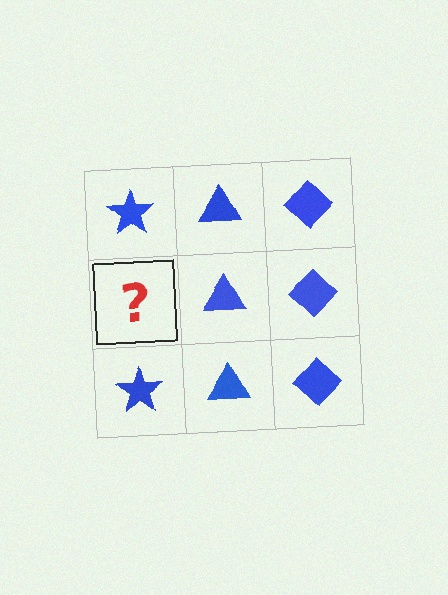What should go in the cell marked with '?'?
The missing cell should contain a blue star.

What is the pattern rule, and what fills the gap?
The rule is that each column has a consistent shape. The gap should be filled with a blue star.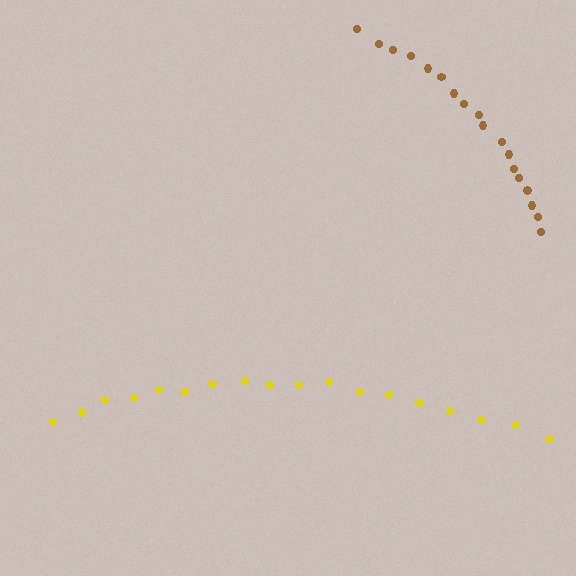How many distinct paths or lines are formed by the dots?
There are 2 distinct paths.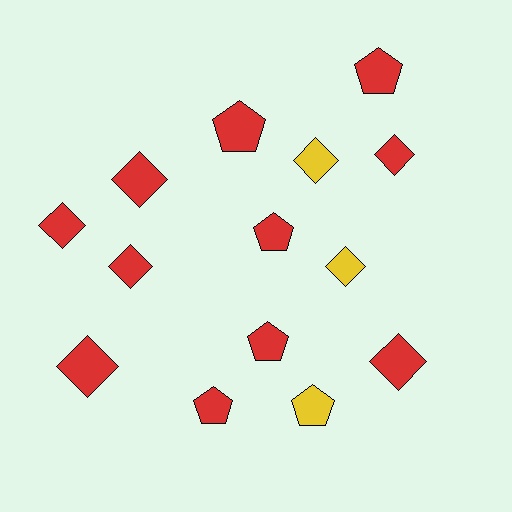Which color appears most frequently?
Red, with 11 objects.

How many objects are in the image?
There are 14 objects.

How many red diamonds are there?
There are 6 red diamonds.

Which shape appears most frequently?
Diamond, with 8 objects.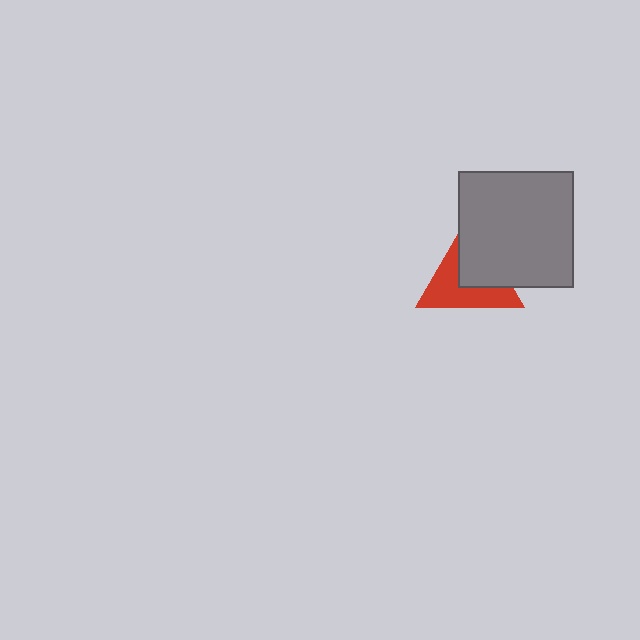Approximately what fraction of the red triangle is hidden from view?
Roughly 46% of the red triangle is hidden behind the gray square.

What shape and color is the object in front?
The object in front is a gray square.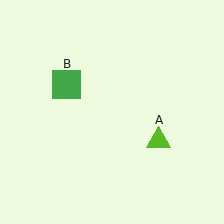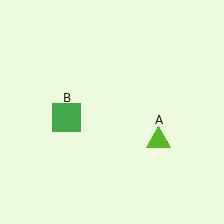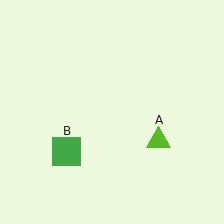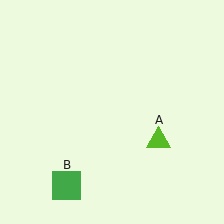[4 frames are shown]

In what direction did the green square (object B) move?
The green square (object B) moved down.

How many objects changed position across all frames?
1 object changed position: green square (object B).